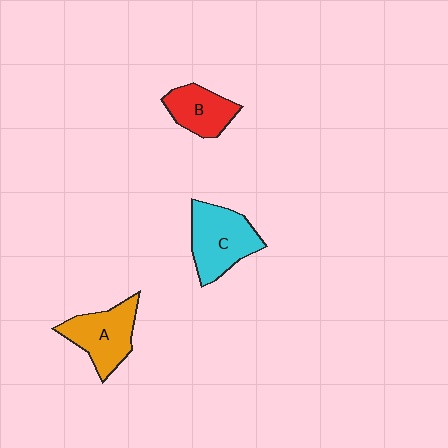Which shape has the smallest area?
Shape B (red).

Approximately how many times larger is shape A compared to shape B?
Approximately 1.3 times.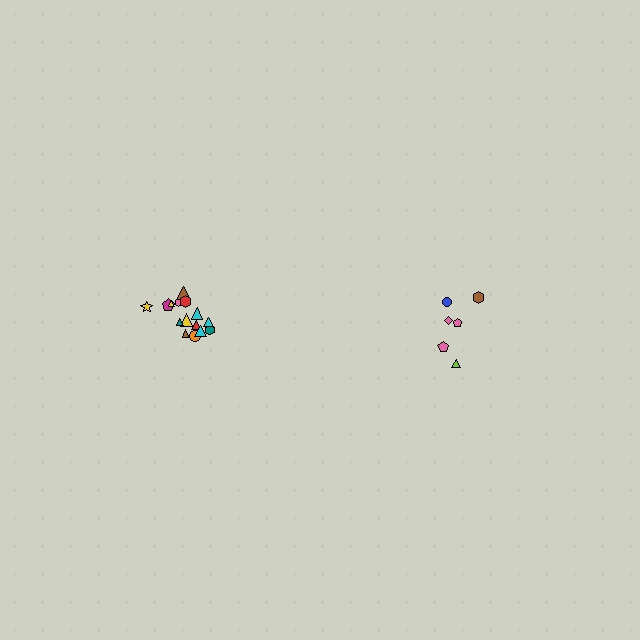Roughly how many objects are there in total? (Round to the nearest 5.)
Roughly 20 objects in total.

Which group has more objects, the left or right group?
The left group.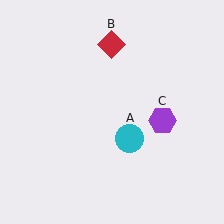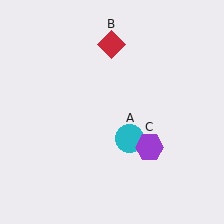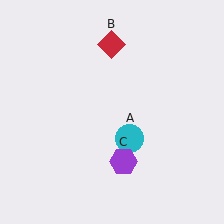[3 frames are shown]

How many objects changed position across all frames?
1 object changed position: purple hexagon (object C).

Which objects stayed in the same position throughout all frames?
Cyan circle (object A) and red diamond (object B) remained stationary.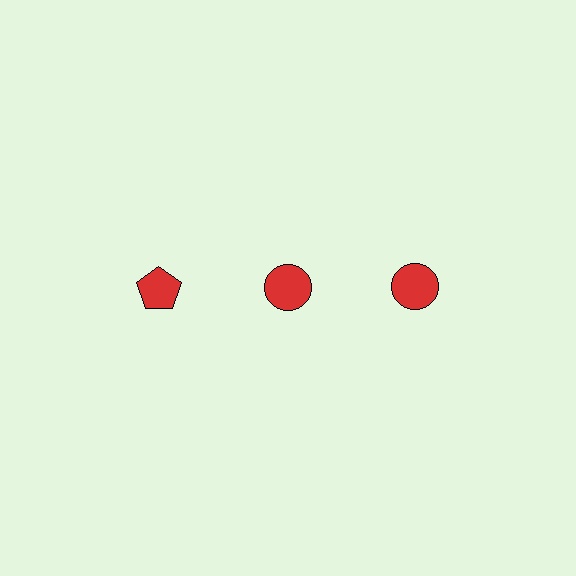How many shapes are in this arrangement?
There are 3 shapes arranged in a grid pattern.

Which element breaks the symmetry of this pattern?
The red pentagon in the top row, leftmost column breaks the symmetry. All other shapes are red circles.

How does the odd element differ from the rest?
It has a different shape: pentagon instead of circle.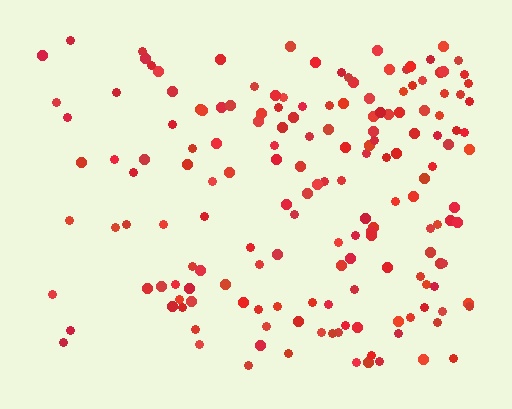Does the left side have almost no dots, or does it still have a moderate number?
Still a moderate number, just noticeably fewer than the right.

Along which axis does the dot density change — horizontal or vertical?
Horizontal.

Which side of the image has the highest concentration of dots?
The right.